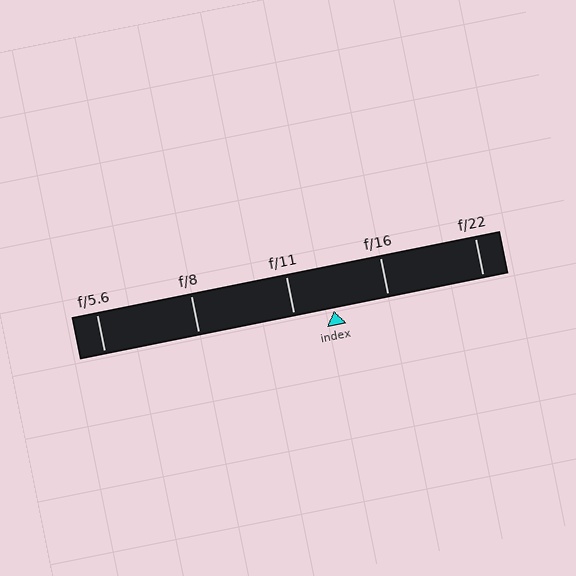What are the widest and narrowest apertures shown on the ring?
The widest aperture shown is f/5.6 and the narrowest is f/22.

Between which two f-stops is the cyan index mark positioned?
The index mark is between f/11 and f/16.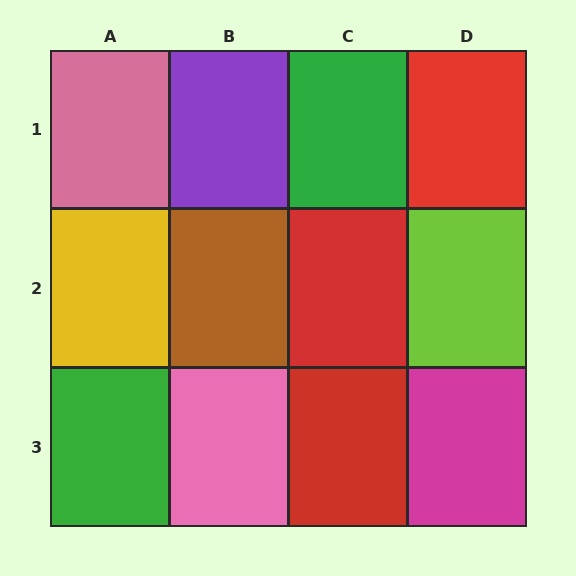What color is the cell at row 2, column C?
Red.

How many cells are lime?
1 cell is lime.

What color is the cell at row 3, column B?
Pink.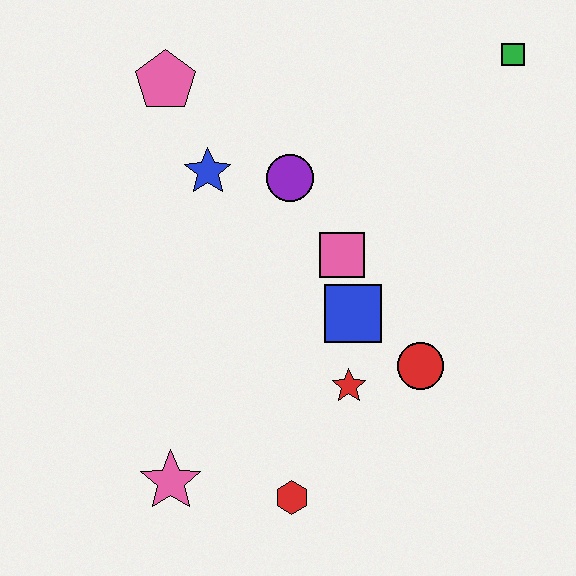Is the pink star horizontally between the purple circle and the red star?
No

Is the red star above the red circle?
No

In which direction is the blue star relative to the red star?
The blue star is above the red star.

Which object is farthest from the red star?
The green square is farthest from the red star.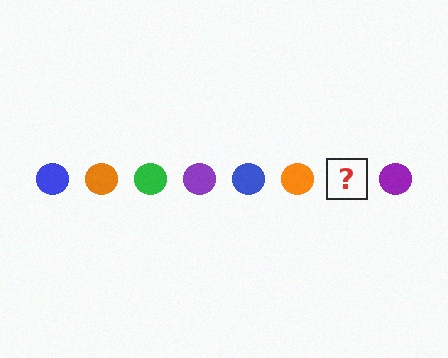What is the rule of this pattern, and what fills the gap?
The rule is that the pattern cycles through blue, orange, green, purple circles. The gap should be filled with a green circle.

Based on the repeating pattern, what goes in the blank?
The blank should be a green circle.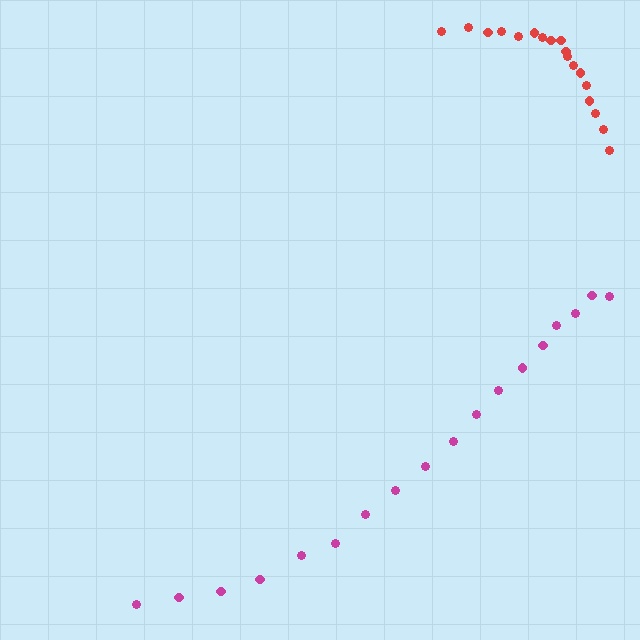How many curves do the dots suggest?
There are 2 distinct paths.